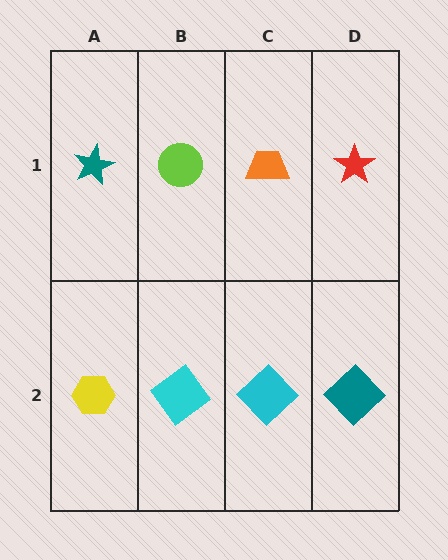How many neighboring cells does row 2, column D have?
2.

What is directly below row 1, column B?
A cyan diamond.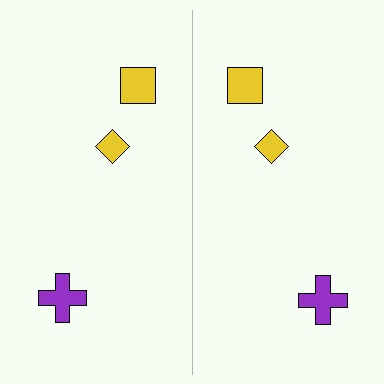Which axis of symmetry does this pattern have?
The pattern has a vertical axis of symmetry running through the center of the image.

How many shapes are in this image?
There are 6 shapes in this image.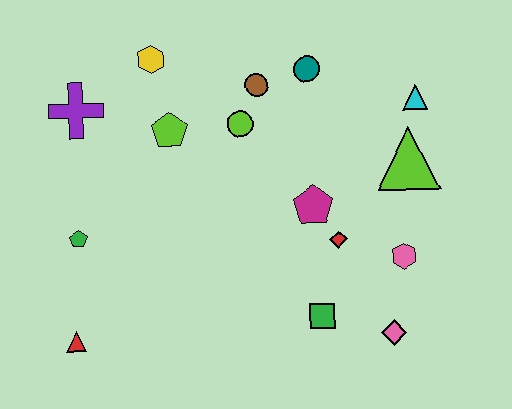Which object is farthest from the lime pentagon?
The pink diamond is farthest from the lime pentagon.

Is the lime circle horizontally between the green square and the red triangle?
Yes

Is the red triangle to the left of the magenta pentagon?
Yes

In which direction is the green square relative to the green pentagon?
The green square is to the right of the green pentagon.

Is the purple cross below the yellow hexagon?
Yes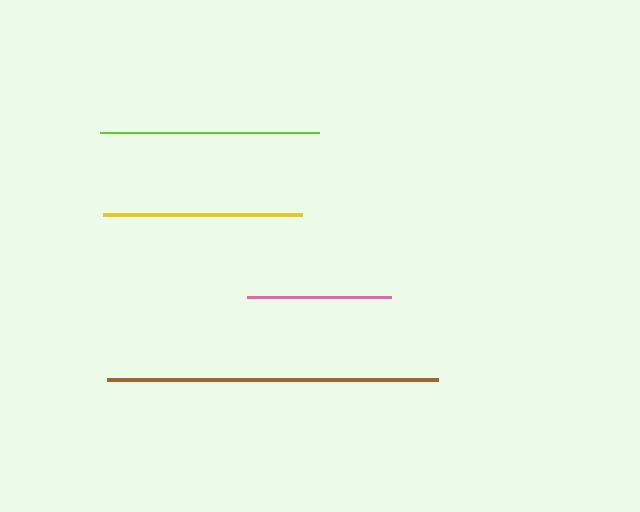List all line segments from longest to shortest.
From longest to shortest: brown, lime, yellow, pink.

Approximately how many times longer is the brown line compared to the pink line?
The brown line is approximately 2.3 times the length of the pink line.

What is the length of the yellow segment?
The yellow segment is approximately 199 pixels long.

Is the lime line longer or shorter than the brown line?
The brown line is longer than the lime line.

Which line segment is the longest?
The brown line is the longest at approximately 330 pixels.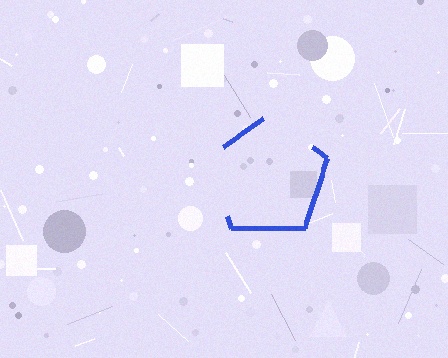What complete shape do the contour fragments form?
The contour fragments form a pentagon.